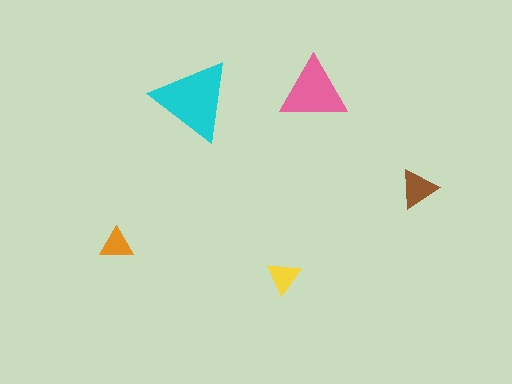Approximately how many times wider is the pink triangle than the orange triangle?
About 2 times wider.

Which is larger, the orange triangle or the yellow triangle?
The yellow one.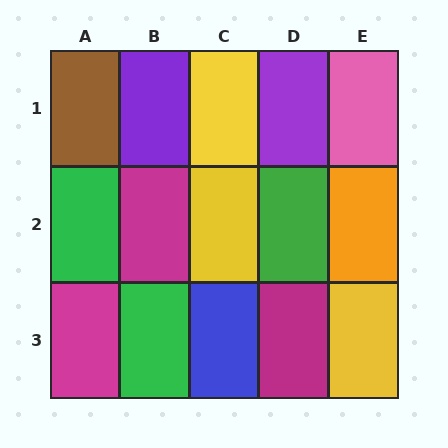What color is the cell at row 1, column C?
Yellow.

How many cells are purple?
2 cells are purple.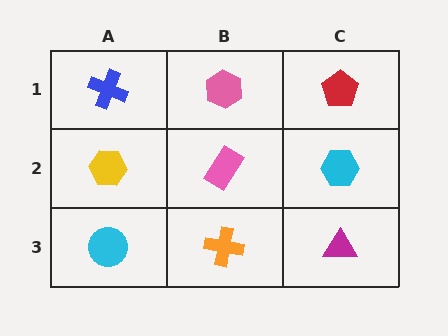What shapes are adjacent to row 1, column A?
A yellow hexagon (row 2, column A), a pink hexagon (row 1, column B).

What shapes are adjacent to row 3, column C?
A cyan hexagon (row 2, column C), an orange cross (row 3, column B).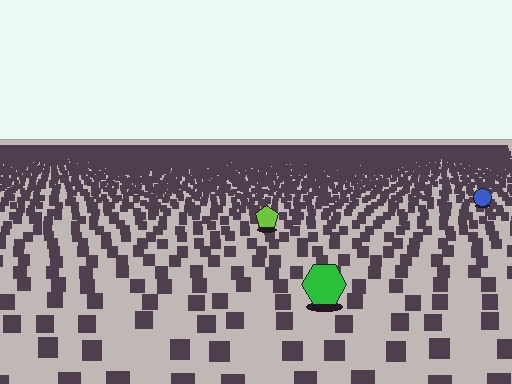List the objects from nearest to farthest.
From nearest to farthest: the green hexagon, the lime pentagon, the blue circle.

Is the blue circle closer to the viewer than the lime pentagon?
No. The lime pentagon is closer — you can tell from the texture gradient: the ground texture is coarser near it.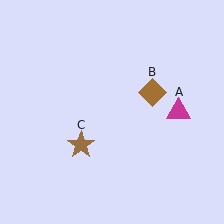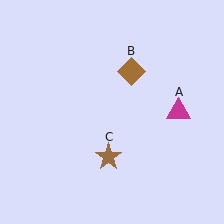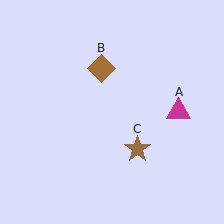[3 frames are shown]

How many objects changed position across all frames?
2 objects changed position: brown diamond (object B), brown star (object C).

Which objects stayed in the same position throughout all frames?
Magenta triangle (object A) remained stationary.